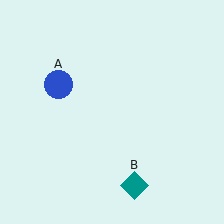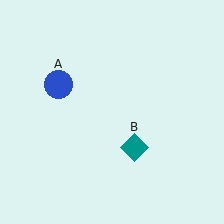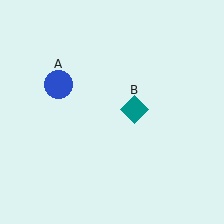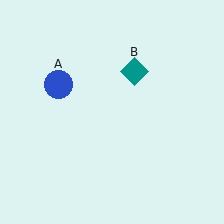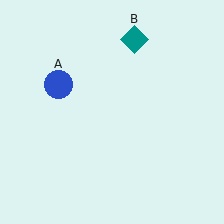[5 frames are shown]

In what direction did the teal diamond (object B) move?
The teal diamond (object B) moved up.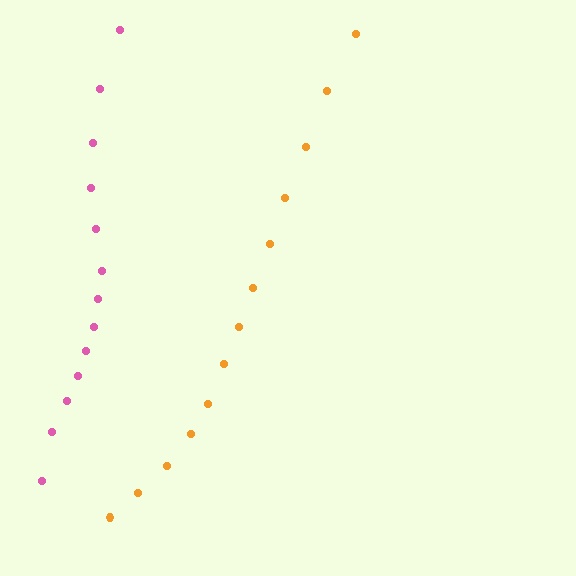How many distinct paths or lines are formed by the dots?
There are 2 distinct paths.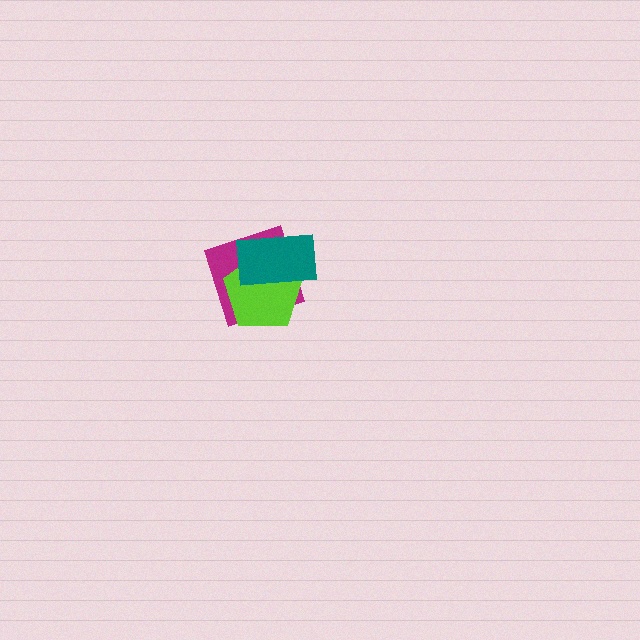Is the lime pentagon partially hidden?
Yes, it is partially covered by another shape.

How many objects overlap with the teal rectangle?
2 objects overlap with the teal rectangle.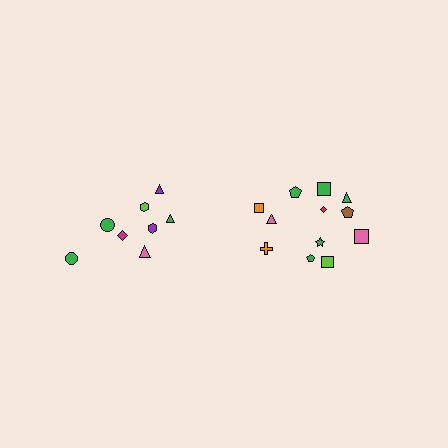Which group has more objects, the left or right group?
The right group.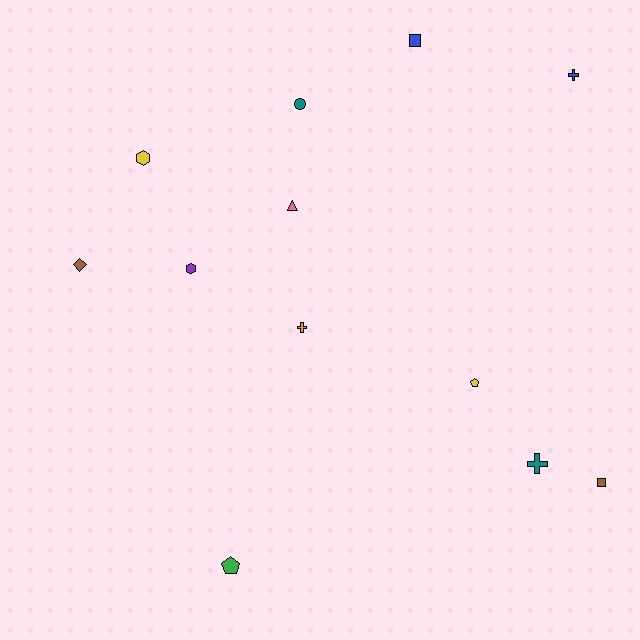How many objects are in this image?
There are 12 objects.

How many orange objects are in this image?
There is 1 orange object.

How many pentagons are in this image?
There are 2 pentagons.